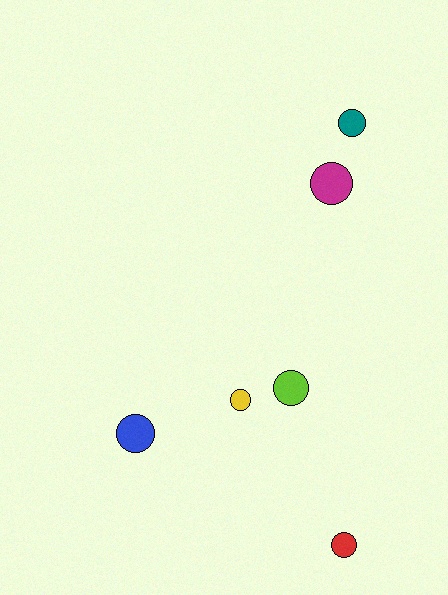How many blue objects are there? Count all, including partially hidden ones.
There is 1 blue object.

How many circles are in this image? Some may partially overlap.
There are 6 circles.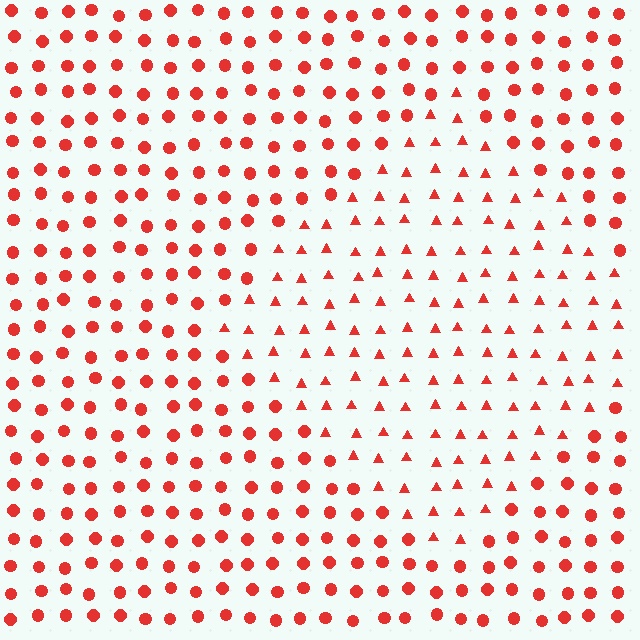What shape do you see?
I see a diamond.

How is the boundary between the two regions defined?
The boundary is defined by a change in element shape: triangles inside vs. circles outside. All elements share the same color and spacing.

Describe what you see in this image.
The image is filled with small red elements arranged in a uniform grid. A diamond-shaped region contains triangles, while the surrounding area contains circles. The boundary is defined purely by the change in element shape.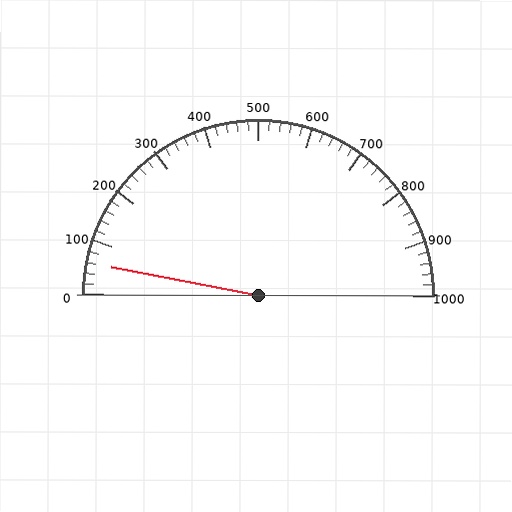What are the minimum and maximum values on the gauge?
The gauge ranges from 0 to 1000.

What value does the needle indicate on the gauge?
The needle indicates approximately 60.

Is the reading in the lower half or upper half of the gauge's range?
The reading is in the lower half of the range (0 to 1000).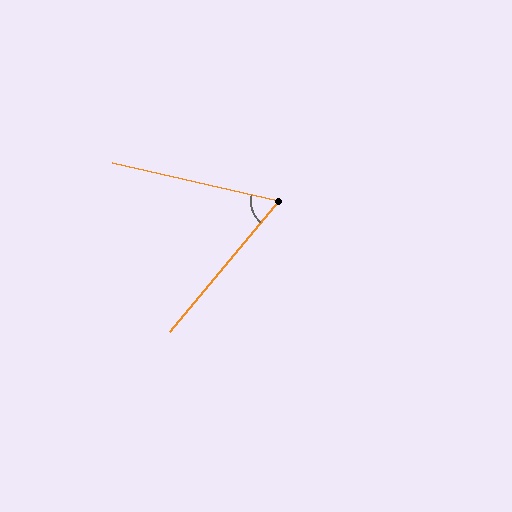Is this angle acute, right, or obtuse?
It is acute.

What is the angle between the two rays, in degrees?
Approximately 63 degrees.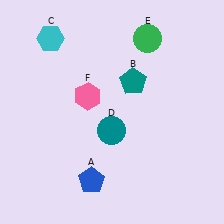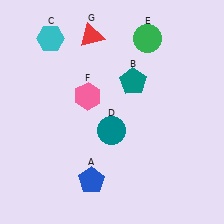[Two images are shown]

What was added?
A red triangle (G) was added in Image 2.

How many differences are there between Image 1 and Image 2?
There is 1 difference between the two images.